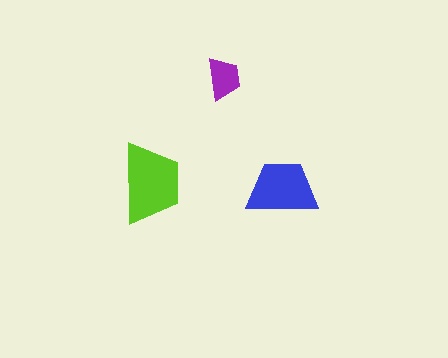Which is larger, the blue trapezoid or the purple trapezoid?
The blue one.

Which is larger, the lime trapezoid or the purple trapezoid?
The lime one.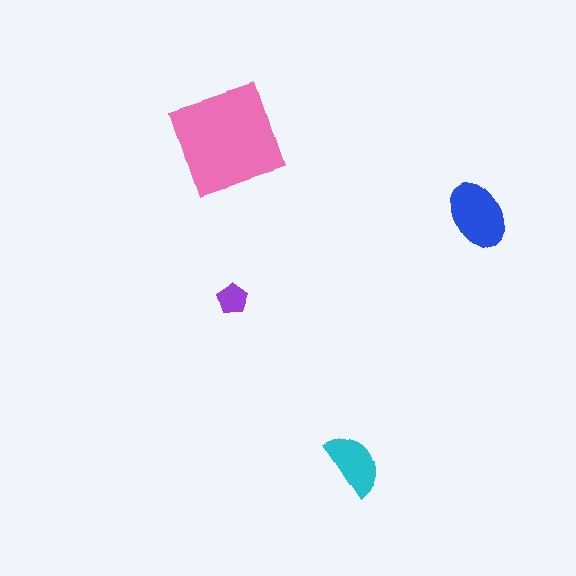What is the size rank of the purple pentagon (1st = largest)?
4th.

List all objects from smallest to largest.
The purple pentagon, the cyan semicircle, the blue ellipse, the pink square.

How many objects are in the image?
There are 4 objects in the image.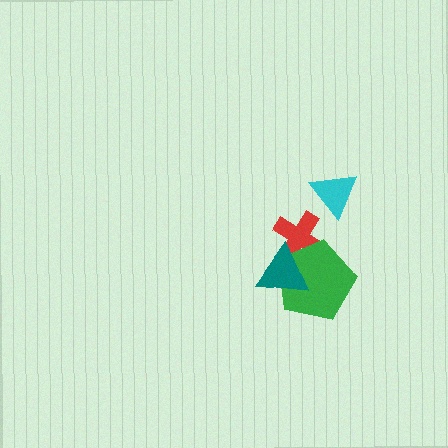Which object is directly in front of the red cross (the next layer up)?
The green pentagon is directly in front of the red cross.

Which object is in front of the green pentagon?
The teal triangle is in front of the green pentagon.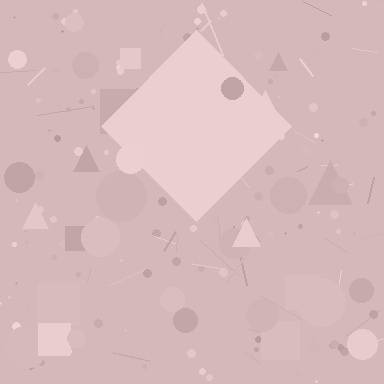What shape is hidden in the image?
A diamond is hidden in the image.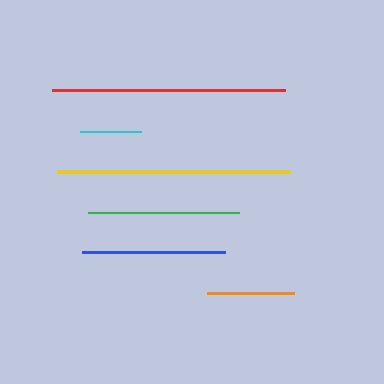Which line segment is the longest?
The red line is the longest at approximately 234 pixels.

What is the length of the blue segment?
The blue segment is approximately 143 pixels long.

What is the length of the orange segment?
The orange segment is approximately 86 pixels long.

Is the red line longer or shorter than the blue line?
The red line is longer than the blue line.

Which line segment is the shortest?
The cyan line is the shortest at approximately 61 pixels.